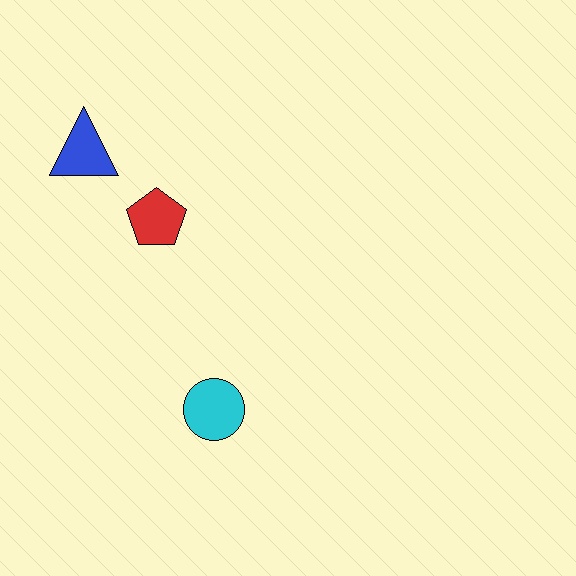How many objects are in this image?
There are 3 objects.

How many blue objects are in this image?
There is 1 blue object.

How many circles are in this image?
There is 1 circle.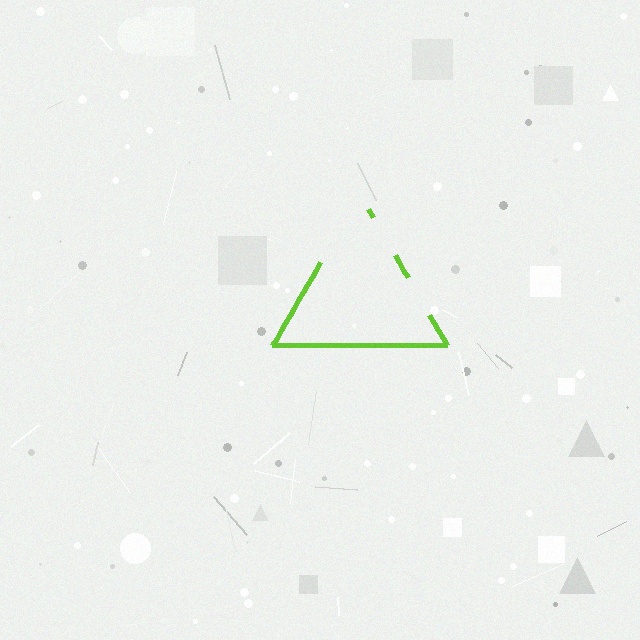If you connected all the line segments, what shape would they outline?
They would outline a triangle.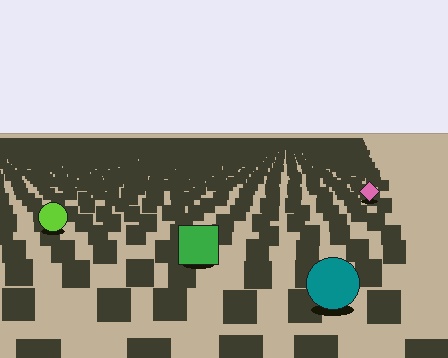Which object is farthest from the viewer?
The pink diamond is farthest from the viewer. It appears smaller and the ground texture around it is denser.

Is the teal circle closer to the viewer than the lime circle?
Yes. The teal circle is closer — you can tell from the texture gradient: the ground texture is coarser near it.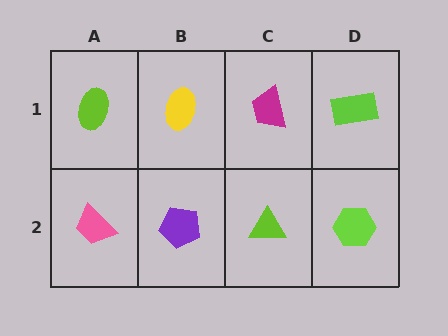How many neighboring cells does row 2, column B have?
3.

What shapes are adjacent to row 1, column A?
A pink trapezoid (row 2, column A), a yellow ellipse (row 1, column B).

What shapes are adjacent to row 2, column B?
A yellow ellipse (row 1, column B), a pink trapezoid (row 2, column A), a lime triangle (row 2, column C).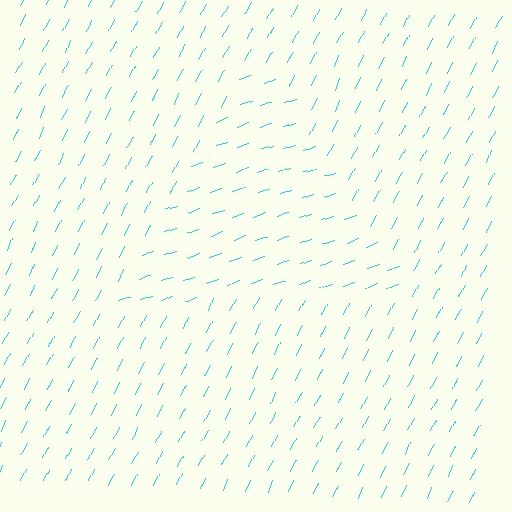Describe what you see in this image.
The image is filled with small cyan line segments. A triangle region in the image has lines oriented differently from the surrounding lines, creating a visible texture boundary.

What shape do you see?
I see a triangle.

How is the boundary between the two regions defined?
The boundary is defined purely by a change in line orientation (approximately 45 degrees difference). All lines are the same color and thickness.